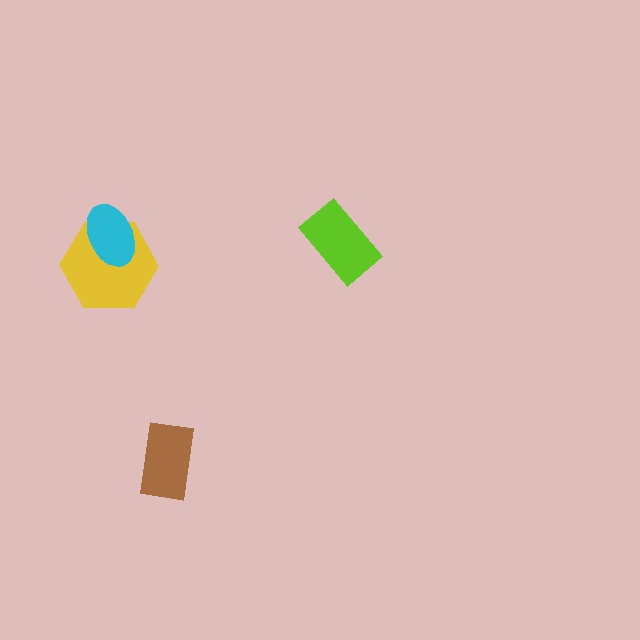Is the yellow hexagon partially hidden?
Yes, it is partially covered by another shape.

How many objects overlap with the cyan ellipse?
1 object overlaps with the cyan ellipse.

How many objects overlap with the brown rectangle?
0 objects overlap with the brown rectangle.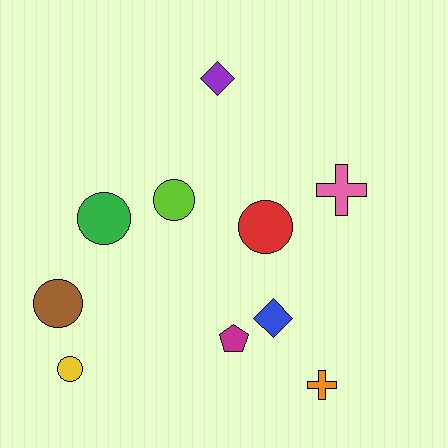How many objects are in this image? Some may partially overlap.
There are 10 objects.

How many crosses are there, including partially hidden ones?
There are 2 crosses.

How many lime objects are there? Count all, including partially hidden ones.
There is 1 lime object.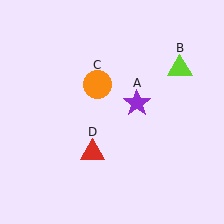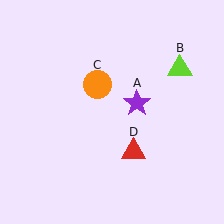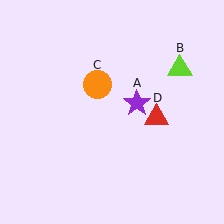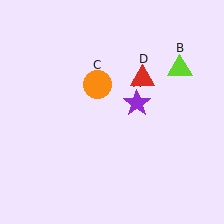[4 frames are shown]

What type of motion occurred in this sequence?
The red triangle (object D) rotated counterclockwise around the center of the scene.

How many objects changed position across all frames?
1 object changed position: red triangle (object D).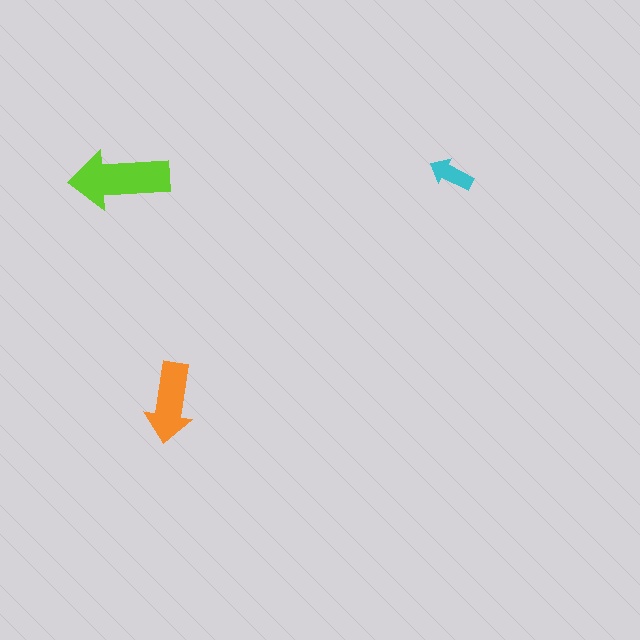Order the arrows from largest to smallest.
the lime one, the orange one, the cyan one.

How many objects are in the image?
There are 3 objects in the image.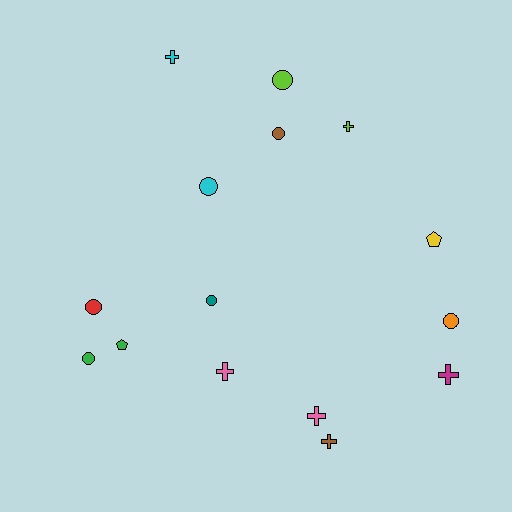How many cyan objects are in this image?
There are 2 cyan objects.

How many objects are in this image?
There are 15 objects.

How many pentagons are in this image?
There are 2 pentagons.